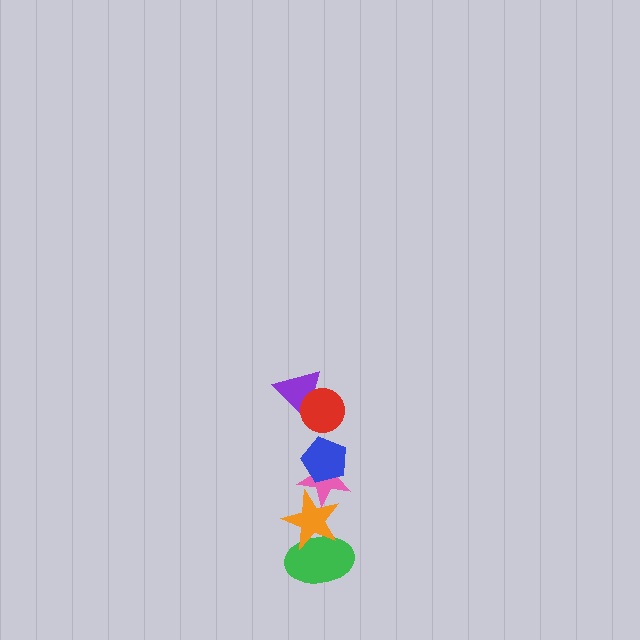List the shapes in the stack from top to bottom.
From top to bottom: the red circle, the purple triangle, the blue pentagon, the pink star, the orange star, the green ellipse.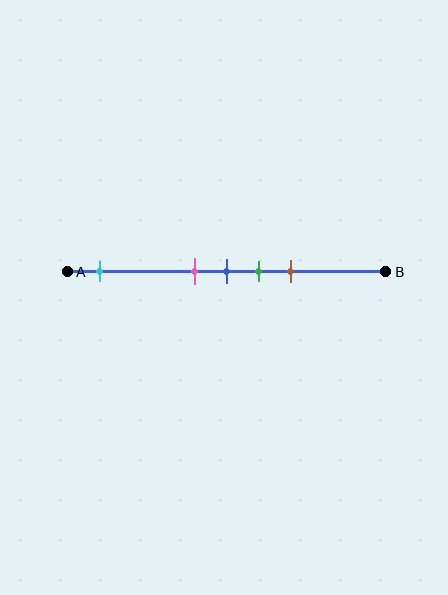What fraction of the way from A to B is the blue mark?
The blue mark is approximately 50% (0.5) of the way from A to B.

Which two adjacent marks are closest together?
The pink and blue marks are the closest adjacent pair.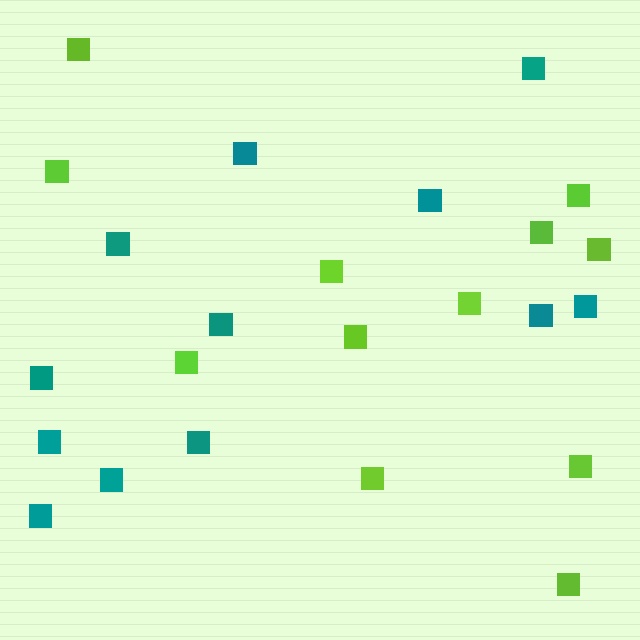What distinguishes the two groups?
There are 2 groups: one group of lime squares (12) and one group of teal squares (12).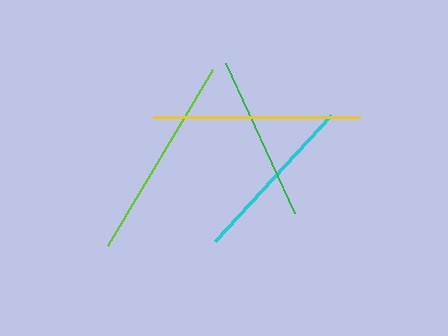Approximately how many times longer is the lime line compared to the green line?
The lime line is approximately 1.2 times the length of the green line.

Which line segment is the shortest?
The green line is the shortest at approximately 165 pixels.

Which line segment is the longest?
The yellow line is the longest at approximately 207 pixels.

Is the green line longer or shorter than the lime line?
The lime line is longer than the green line.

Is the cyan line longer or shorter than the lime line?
The lime line is longer than the cyan line.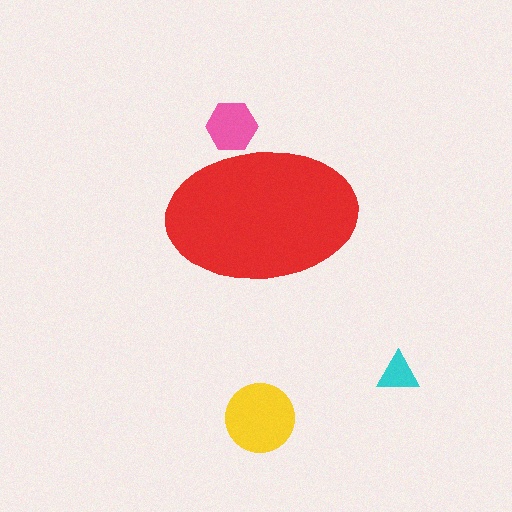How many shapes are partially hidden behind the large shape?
1 shape is partially hidden.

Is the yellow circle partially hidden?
No, the yellow circle is fully visible.